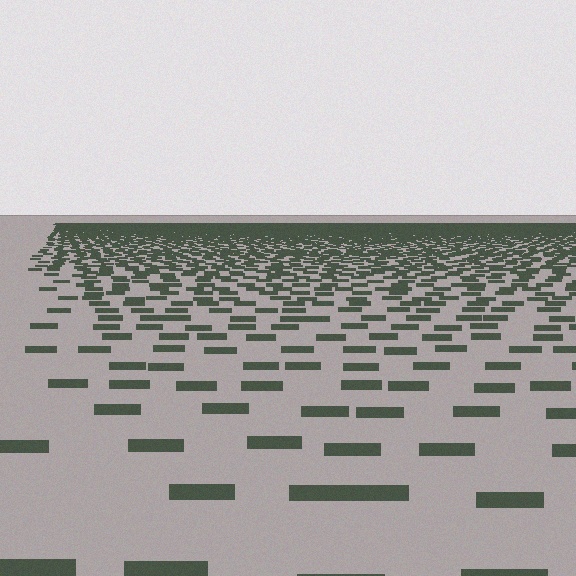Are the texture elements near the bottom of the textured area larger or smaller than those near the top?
Larger. Near the bottom, elements are closer to the viewer and appear at a bigger on-screen size.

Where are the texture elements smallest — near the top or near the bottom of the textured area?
Near the top.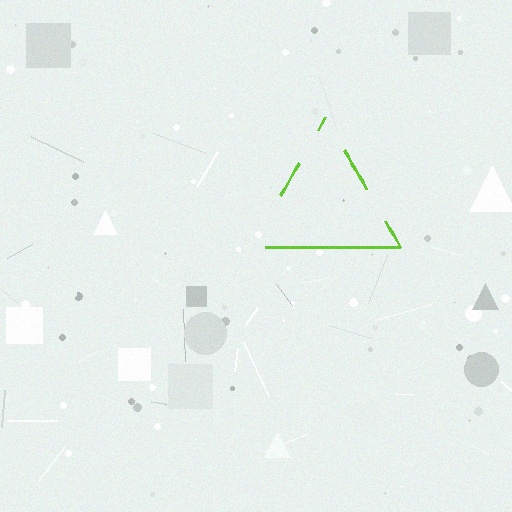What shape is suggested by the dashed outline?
The dashed outline suggests a triangle.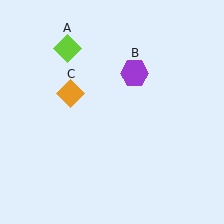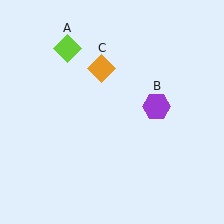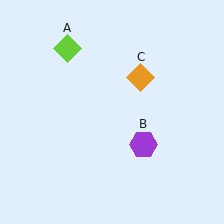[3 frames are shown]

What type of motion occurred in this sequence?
The purple hexagon (object B), orange diamond (object C) rotated clockwise around the center of the scene.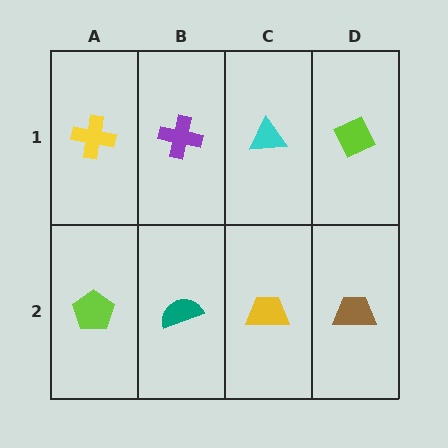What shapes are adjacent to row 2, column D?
A lime diamond (row 1, column D), a yellow trapezoid (row 2, column C).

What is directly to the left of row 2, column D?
A yellow trapezoid.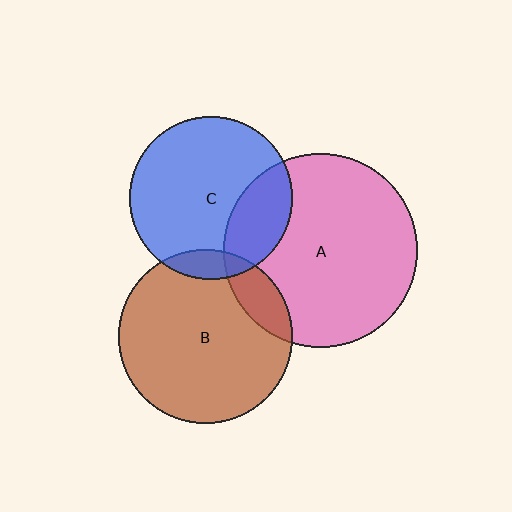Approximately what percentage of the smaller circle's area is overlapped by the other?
Approximately 25%.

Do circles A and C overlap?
Yes.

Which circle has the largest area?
Circle A (pink).